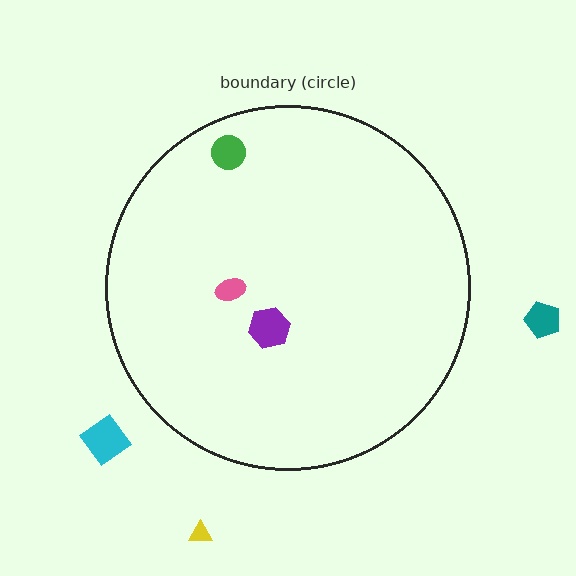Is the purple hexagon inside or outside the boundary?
Inside.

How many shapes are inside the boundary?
3 inside, 3 outside.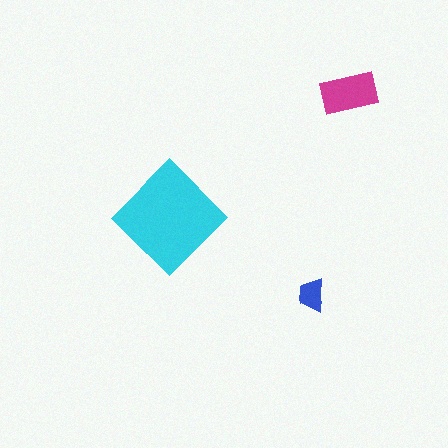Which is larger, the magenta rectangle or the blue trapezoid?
The magenta rectangle.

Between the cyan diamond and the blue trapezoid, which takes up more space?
The cyan diamond.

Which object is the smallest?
The blue trapezoid.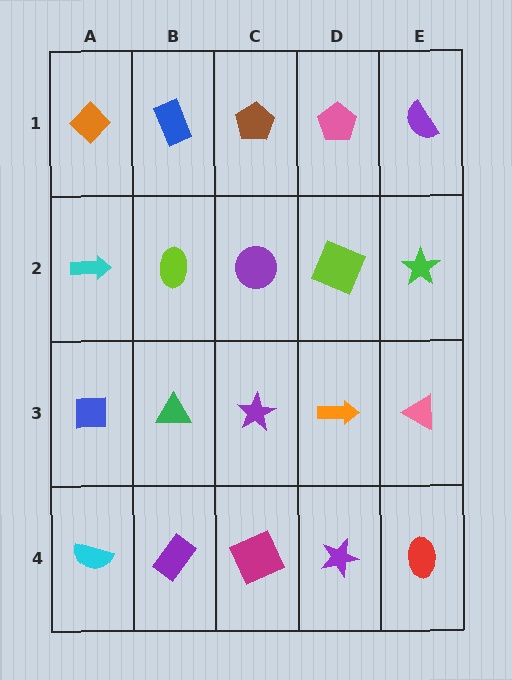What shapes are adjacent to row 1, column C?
A purple circle (row 2, column C), a blue rectangle (row 1, column B), a pink pentagon (row 1, column D).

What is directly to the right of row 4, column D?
A red ellipse.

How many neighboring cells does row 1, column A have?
2.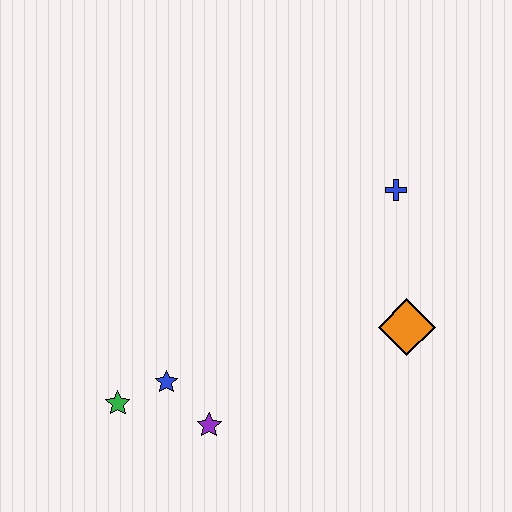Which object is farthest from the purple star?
The blue cross is farthest from the purple star.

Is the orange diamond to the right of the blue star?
Yes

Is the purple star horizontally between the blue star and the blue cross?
Yes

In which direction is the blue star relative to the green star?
The blue star is to the right of the green star.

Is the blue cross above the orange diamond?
Yes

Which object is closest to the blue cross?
The orange diamond is closest to the blue cross.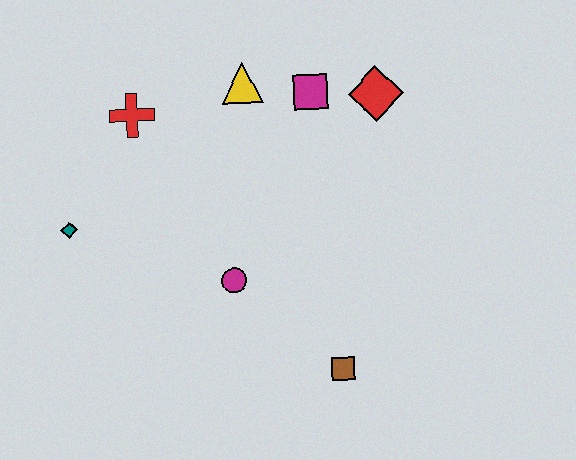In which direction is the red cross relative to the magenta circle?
The red cross is above the magenta circle.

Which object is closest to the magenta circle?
The brown square is closest to the magenta circle.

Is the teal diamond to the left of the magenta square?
Yes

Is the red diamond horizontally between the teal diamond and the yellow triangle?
No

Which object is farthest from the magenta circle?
The red diamond is farthest from the magenta circle.